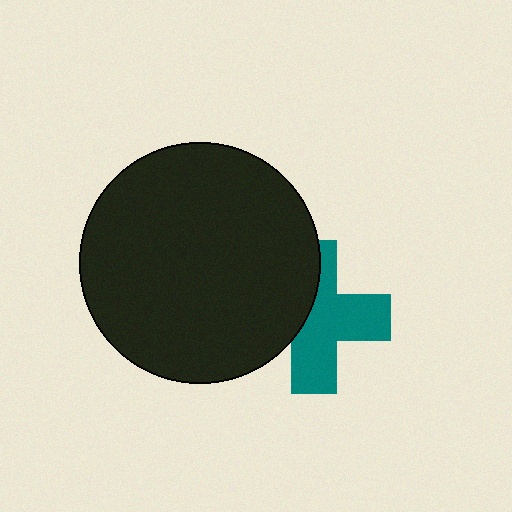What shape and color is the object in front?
The object in front is a black circle.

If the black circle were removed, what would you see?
You would see the complete teal cross.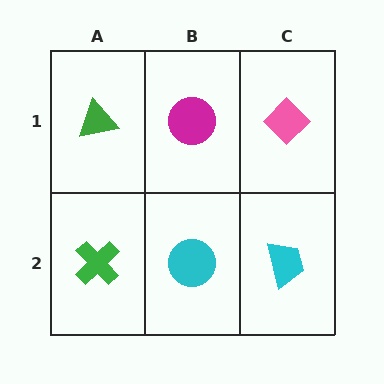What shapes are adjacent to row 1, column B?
A cyan circle (row 2, column B), a green triangle (row 1, column A), a pink diamond (row 1, column C).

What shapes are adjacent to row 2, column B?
A magenta circle (row 1, column B), a green cross (row 2, column A), a cyan trapezoid (row 2, column C).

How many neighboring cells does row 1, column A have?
2.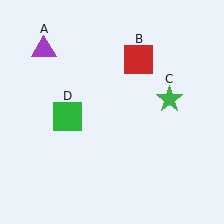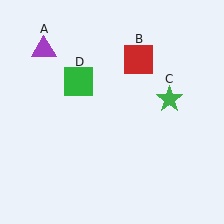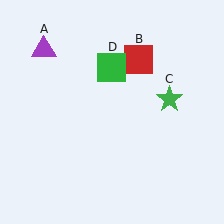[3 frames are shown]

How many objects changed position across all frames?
1 object changed position: green square (object D).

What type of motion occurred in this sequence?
The green square (object D) rotated clockwise around the center of the scene.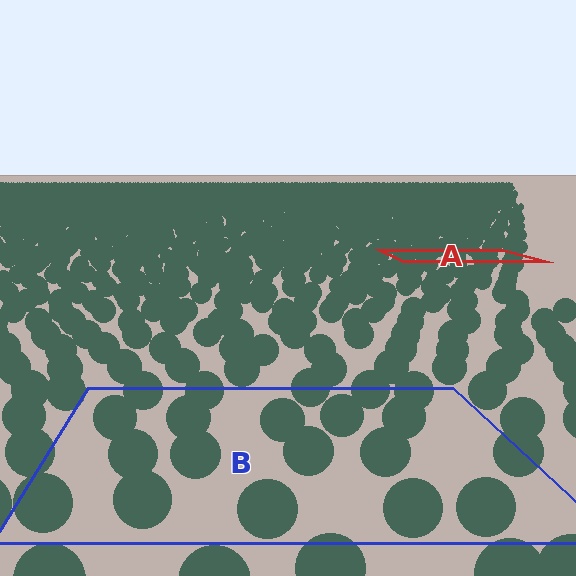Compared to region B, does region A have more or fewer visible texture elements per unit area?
Region A has more texture elements per unit area — they are packed more densely because it is farther away.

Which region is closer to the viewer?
Region B is closer. The texture elements there are larger and more spread out.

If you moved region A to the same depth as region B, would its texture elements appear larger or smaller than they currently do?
They would appear larger. At a closer depth, the same texture elements are projected at a bigger on-screen size.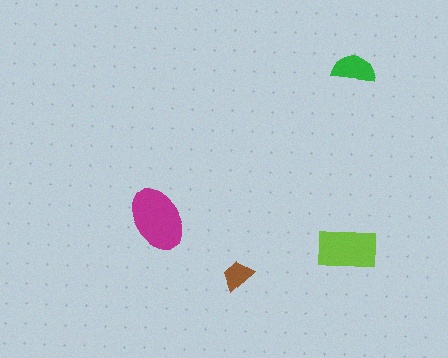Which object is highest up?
The green semicircle is topmost.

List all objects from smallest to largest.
The brown trapezoid, the green semicircle, the lime rectangle, the magenta ellipse.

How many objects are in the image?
There are 4 objects in the image.